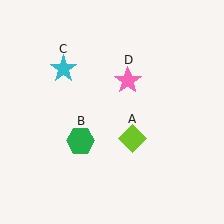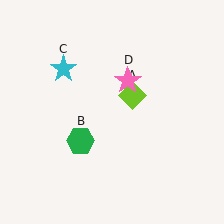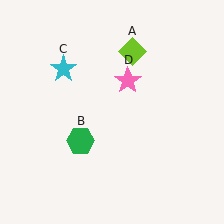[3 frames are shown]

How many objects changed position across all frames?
1 object changed position: lime diamond (object A).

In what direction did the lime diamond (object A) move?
The lime diamond (object A) moved up.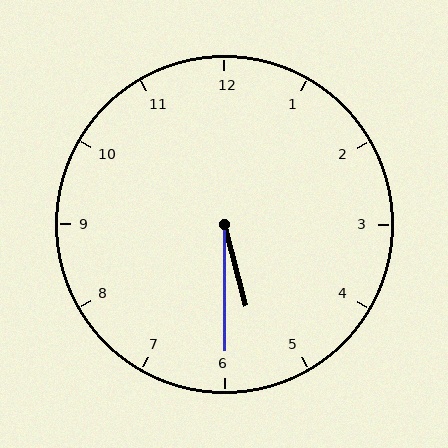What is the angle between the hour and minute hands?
Approximately 15 degrees.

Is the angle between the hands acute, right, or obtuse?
It is acute.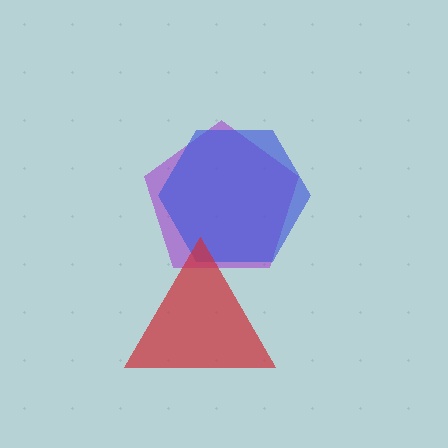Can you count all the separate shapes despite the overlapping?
Yes, there are 3 separate shapes.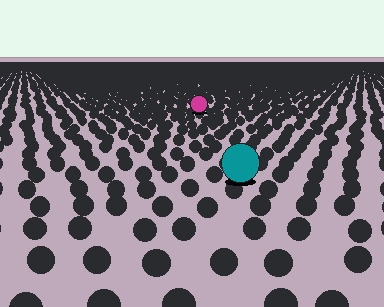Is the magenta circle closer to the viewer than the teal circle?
No. The teal circle is closer — you can tell from the texture gradient: the ground texture is coarser near it.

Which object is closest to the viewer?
The teal circle is closest. The texture marks near it are larger and more spread out.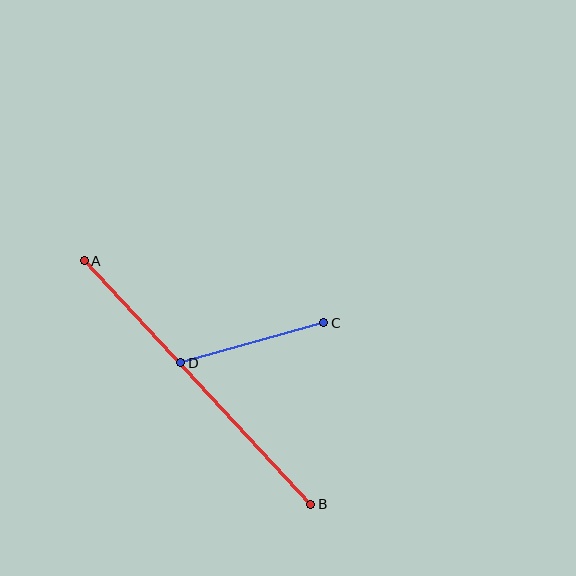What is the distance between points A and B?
The distance is approximately 333 pixels.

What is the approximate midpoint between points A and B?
The midpoint is at approximately (197, 382) pixels.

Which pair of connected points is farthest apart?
Points A and B are farthest apart.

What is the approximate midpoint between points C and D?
The midpoint is at approximately (252, 343) pixels.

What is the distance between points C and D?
The distance is approximately 149 pixels.